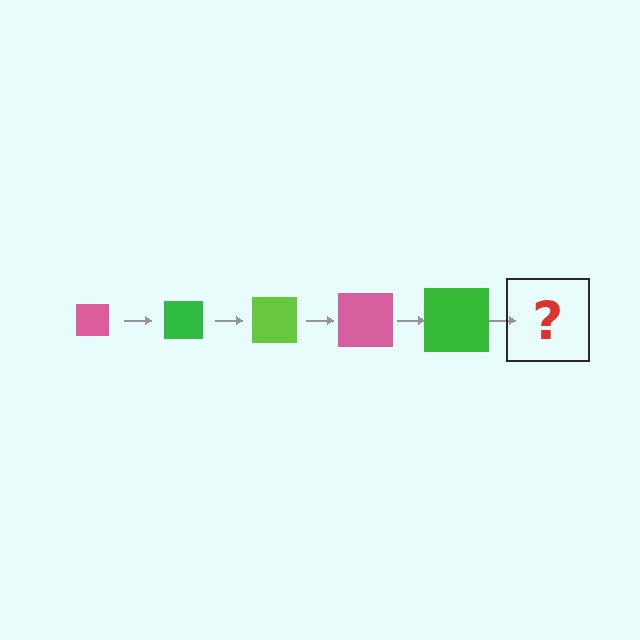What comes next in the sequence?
The next element should be a lime square, larger than the previous one.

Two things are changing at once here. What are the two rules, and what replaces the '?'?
The two rules are that the square grows larger each step and the color cycles through pink, green, and lime. The '?' should be a lime square, larger than the previous one.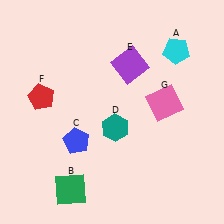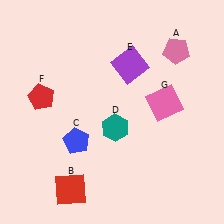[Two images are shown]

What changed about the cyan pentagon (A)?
In Image 1, A is cyan. In Image 2, it changed to pink.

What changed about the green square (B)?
In Image 1, B is green. In Image 2, it changed to red.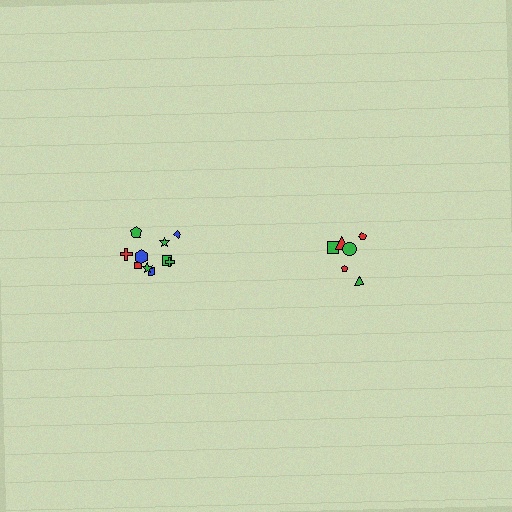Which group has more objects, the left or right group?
The left group.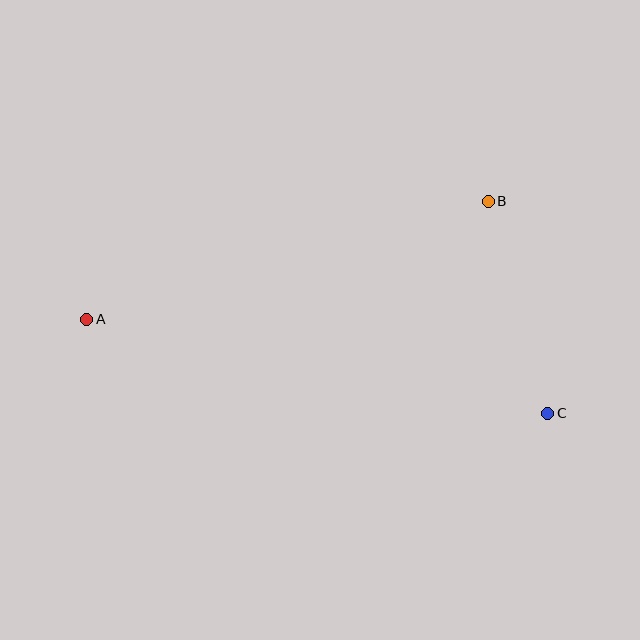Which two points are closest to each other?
Points B and C are closest to each other.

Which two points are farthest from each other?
Points A and C are farthest from each other.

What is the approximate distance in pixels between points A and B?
The distance between A and B is approximately 418 pixels.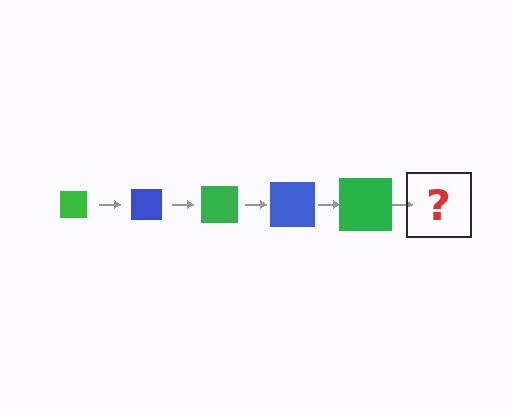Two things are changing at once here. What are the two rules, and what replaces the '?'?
The two rules are that the square grows larger each step and the color cycles through green and blue. The '?' should be a blue square, larger than the previous one.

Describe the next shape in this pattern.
It should be a blue square, larger than the previous one.